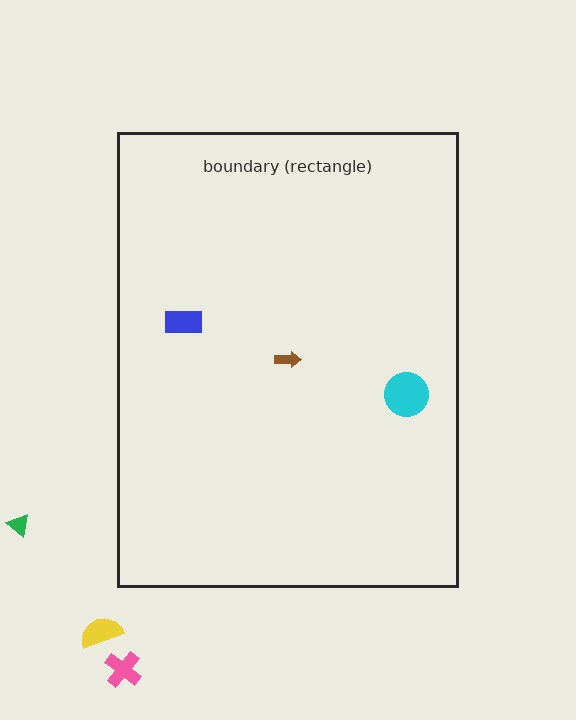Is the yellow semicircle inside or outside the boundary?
Outside.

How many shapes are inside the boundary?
3 inside, 3 outside.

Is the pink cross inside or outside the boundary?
Outside.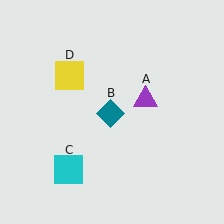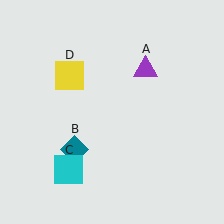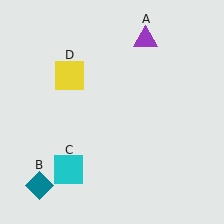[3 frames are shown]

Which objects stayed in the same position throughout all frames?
Cyan square (object C) and yellow square (object D) remained stationary.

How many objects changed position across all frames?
2 objects changed position: purple triangle (object A), teal diamond (object B).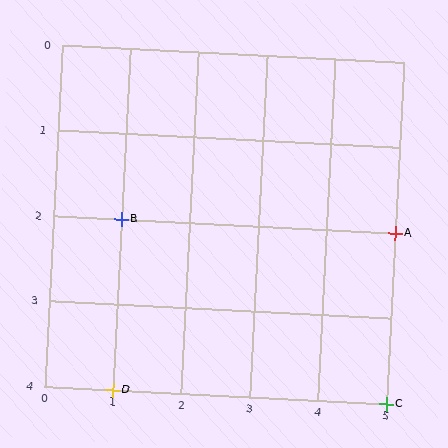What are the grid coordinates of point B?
Point B is at grid coordinates (1, 2).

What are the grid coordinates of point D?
Point D is at grid coordinates (1, 4).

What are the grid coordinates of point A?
Point A is at grid coordinates (5, 2).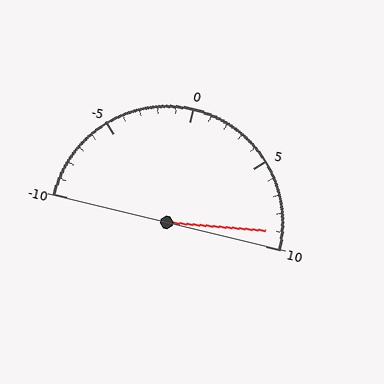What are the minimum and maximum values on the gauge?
The gauge ranges from -10 to 10.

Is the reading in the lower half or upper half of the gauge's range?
The reading is in the upper half of the range (-10 to 10).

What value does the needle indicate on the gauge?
The needle indicates approximately 9.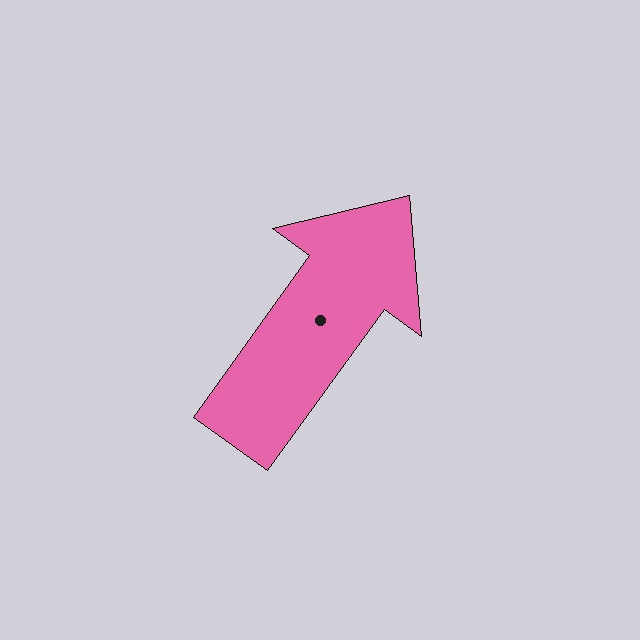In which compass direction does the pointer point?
Northeast.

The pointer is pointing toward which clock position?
Roughly 1 o'clock.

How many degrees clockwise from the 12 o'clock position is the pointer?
Approximately 36 degrees.